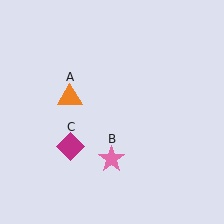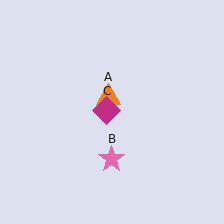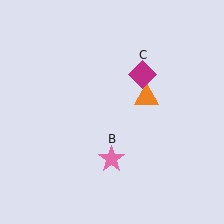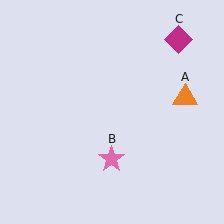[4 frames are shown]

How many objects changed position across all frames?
2 objects changed position: orange triangle (object A), magenta diamond (object C).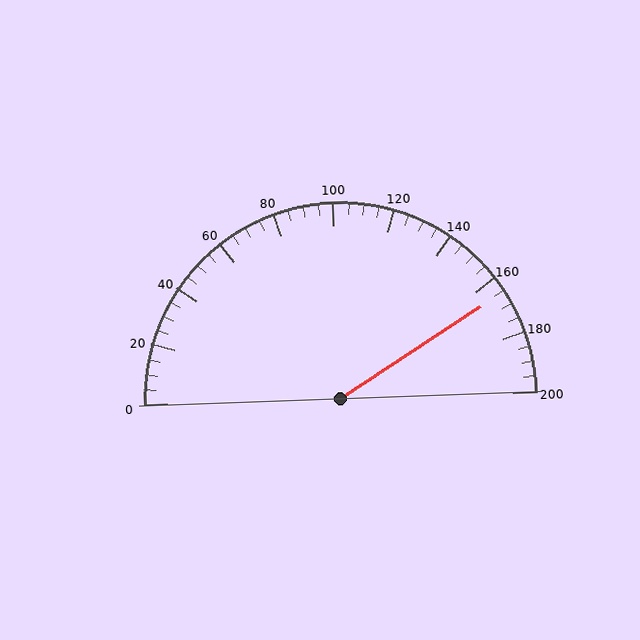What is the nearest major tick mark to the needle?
The nearest major tick mark is 160.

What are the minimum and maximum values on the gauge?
The gauge ranges from 0 to 200.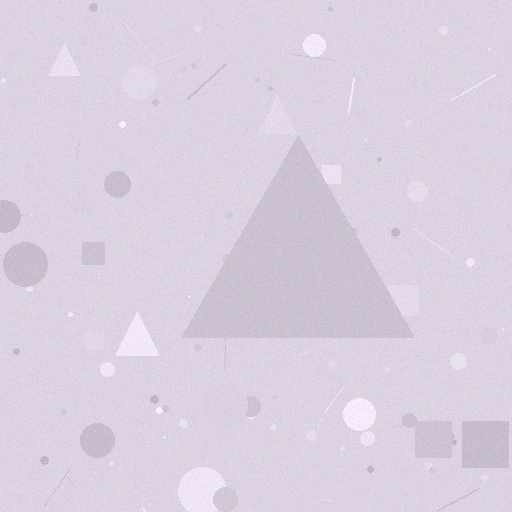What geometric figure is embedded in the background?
A triangle is embedded in the background.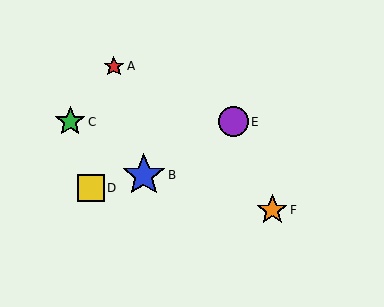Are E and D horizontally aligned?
No, E is at y≈122 and D is at y≈188.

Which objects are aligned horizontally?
Objects C, E are aligned horizontally.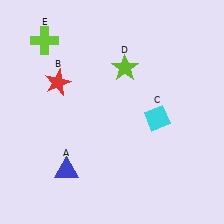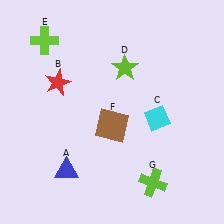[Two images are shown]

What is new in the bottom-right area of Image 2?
A brown square (F) was added in the bottom-right area of Image 2.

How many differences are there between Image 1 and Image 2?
There are 2 differences between the two images.